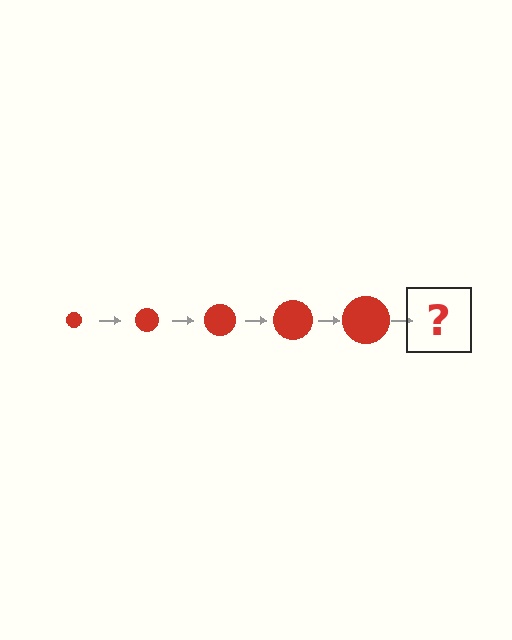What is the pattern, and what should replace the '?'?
The pattern is that the circle gets progressively larger each step. The '?' should be a red circle, larger than the previous one.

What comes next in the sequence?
The next element should be a red circle, larger than the previous one.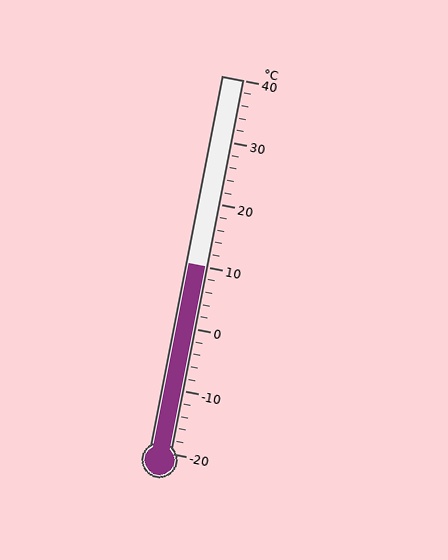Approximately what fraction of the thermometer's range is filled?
The thermometer is filled to approximately 50% of its range.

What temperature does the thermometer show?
The thermometer shows approximately 10°C.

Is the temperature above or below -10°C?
The temperature is above -10°C.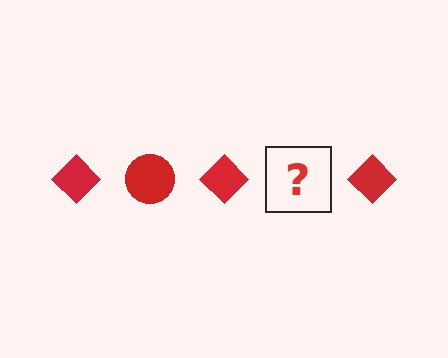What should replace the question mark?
The question mark should be replaced with a red circle.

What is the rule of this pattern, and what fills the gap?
The rule is that the pattern cycles through diamond, circle shapes in red. The gap should be filled with a red circle.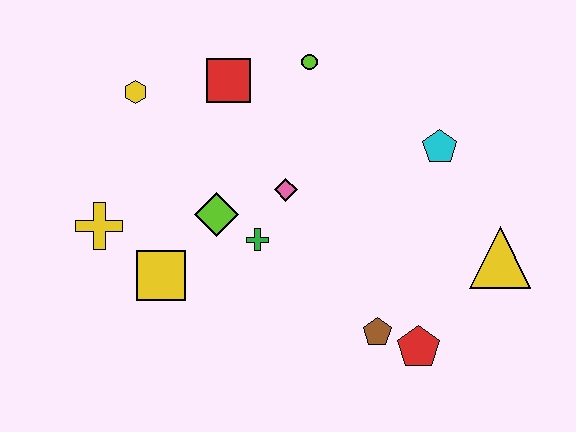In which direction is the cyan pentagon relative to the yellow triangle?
The cyan pentagon is above the yellow triangle.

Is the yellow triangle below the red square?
Yes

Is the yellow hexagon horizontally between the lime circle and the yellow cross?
Yes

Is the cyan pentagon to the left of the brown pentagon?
No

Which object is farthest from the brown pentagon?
The yellow hexagon is farthest from the brown pentagon.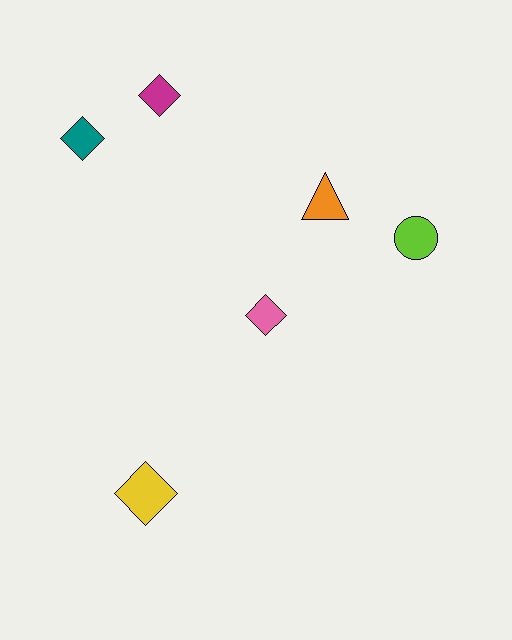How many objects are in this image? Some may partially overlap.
There are 6 objects.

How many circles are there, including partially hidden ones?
There is 1 circle.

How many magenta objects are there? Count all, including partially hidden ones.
There is 1 magenta object.